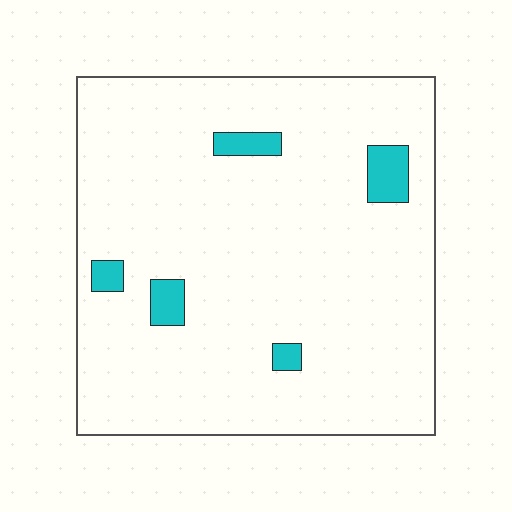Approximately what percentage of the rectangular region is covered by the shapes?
Approximately 5%.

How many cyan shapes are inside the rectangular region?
5.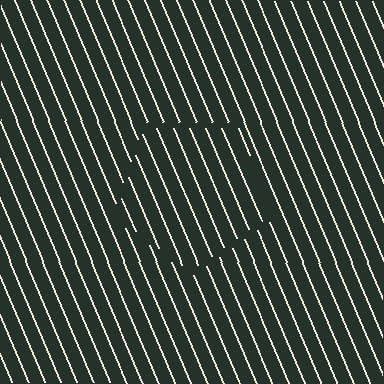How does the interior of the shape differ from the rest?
The interior of the shape contains the same grating, shifted by half a period — the contour is defined by the phase discontinuity where line-ends from the inner and outer gratings abut.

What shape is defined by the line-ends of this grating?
An illusory pentagon. The interior of the shape contains the same grating, shifted by half a period — the contour is defined by the phase discontinuity where line-ends from the inner and outer gratings abut.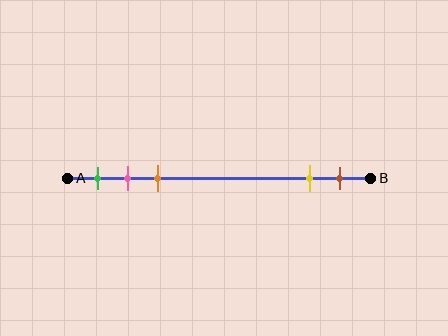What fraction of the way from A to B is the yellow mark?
The yellow mark is approximately 80% (0.8) of the way from A to B.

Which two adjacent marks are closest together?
The pink and orange marks are the closest adjacent pair.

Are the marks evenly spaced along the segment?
No, the marks are not evenly spaced.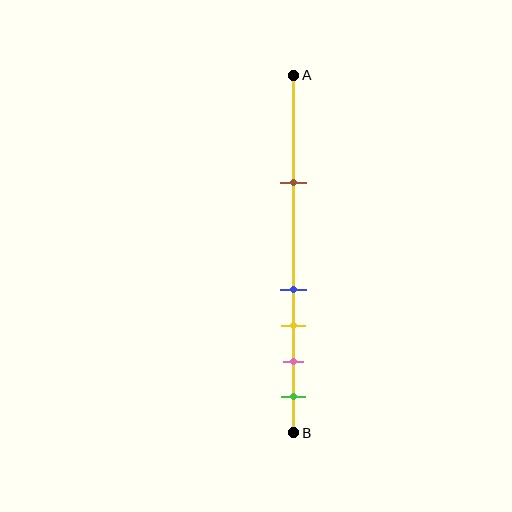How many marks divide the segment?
There are 5 marks dividing the segment.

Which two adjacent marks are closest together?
The blue and yellow marks are the closest adjacent pair.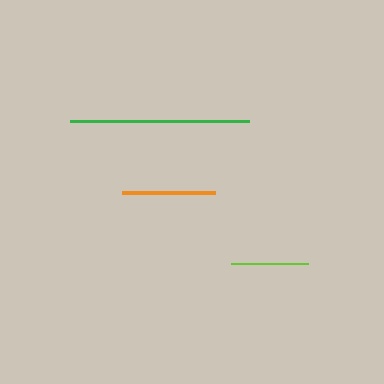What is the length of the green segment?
The green segment is approximately 178 pixels long.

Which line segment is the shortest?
The lime line is the shortest at approximately 76 pixels.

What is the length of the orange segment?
The orange segment is approximately 93 pixels long.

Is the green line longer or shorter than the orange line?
The green line is longer than the orange line.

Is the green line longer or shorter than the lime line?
The green line is longer than the lime line.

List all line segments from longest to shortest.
From longest to shortest: green, orange, lime.